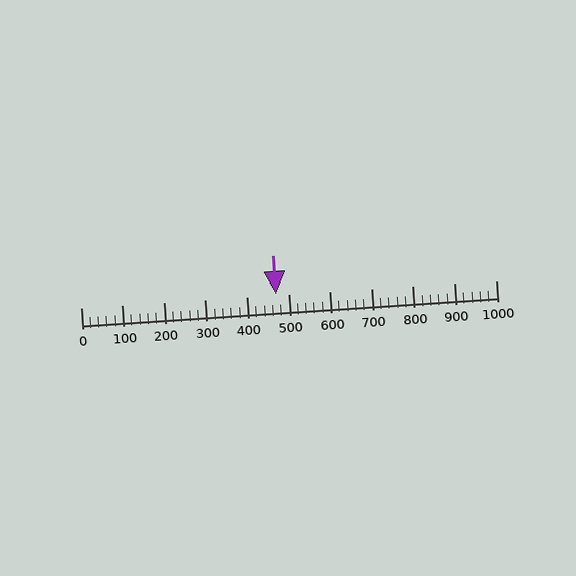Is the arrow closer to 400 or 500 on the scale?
The arrow is closer to 500.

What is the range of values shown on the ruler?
The ruler shows values from 0 to 1000.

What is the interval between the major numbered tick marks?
The major tick marks are spaced 100 units apart.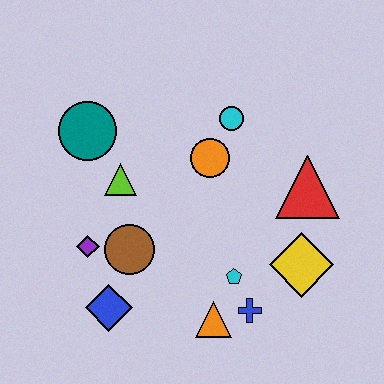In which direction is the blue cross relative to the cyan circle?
The blue cross is below the cyan circle.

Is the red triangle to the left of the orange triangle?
No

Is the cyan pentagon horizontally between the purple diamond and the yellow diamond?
Yes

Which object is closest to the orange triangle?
The blue cross is closest to the orange triangle.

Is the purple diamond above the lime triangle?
No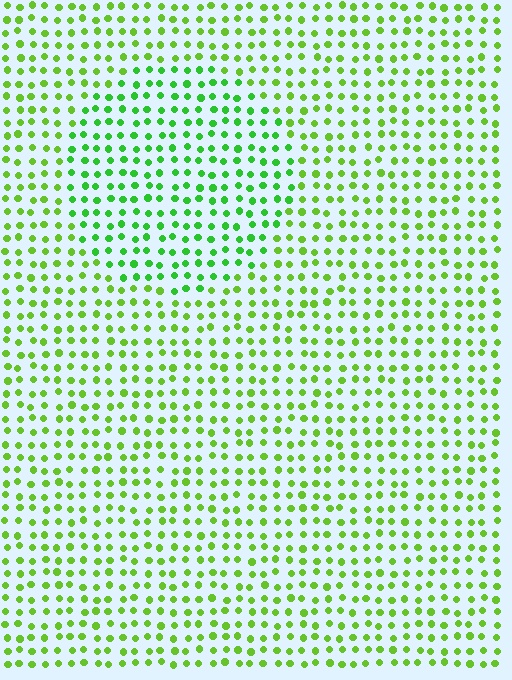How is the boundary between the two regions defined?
The boundary is defined purely by a slight shift in hue (about 24 degrees). Spacing, size, and orientation are identical on both sides.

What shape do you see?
I see a circle.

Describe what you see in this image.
The image is filled with small lime elements in a uniform arrangement. A circle-shaped region is visible where the elements are tinted to a slightly different hue, forming a subtle color boundary.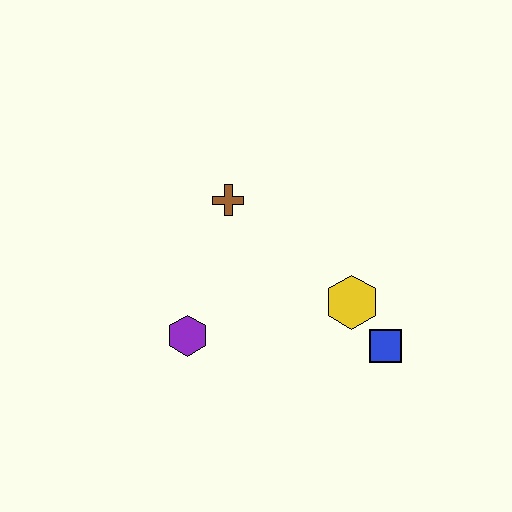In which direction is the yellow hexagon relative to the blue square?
The yellow hexagon is above the blue square.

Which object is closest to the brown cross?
The purple hexagon is closest to the brown cross.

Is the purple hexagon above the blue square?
Yes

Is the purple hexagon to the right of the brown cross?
No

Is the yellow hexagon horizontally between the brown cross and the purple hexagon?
No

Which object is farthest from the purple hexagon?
The blue square is farthest from the purple hexagon.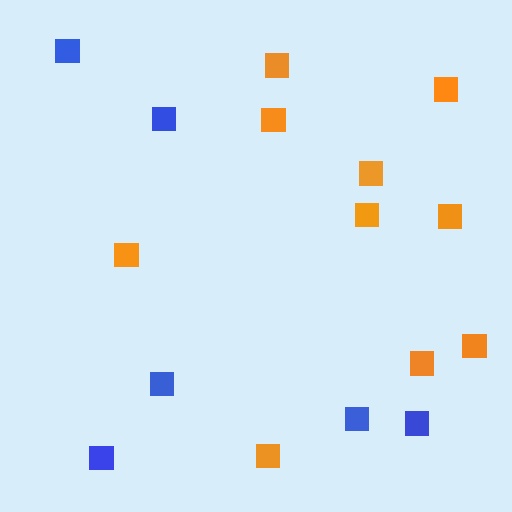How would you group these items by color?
There are 2 groups: one group of blue squares (6) and one group of orange squares (10).